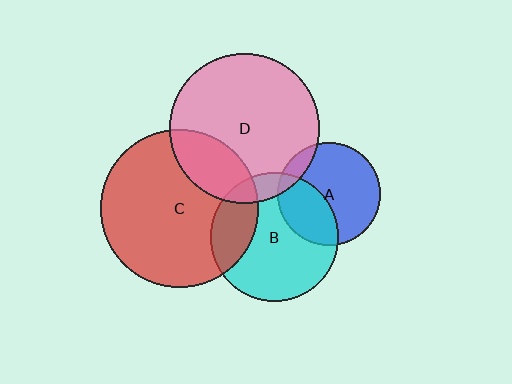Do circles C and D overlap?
Yes.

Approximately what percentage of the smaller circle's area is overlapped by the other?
Approximately 25%.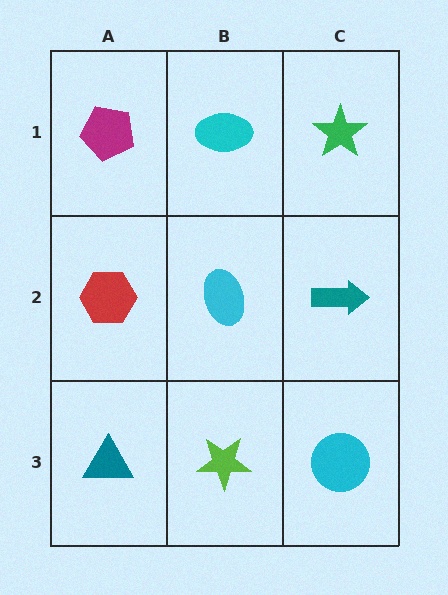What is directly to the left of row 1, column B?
A magenta pentagon.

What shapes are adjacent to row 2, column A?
A magenta pentagon (row 1, column A), a teal triangle (row 3, column A), a cyan ellipse (row 2, column B).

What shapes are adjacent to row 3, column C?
A teal arrow (row 2, column C), a lime star (row 3, column B).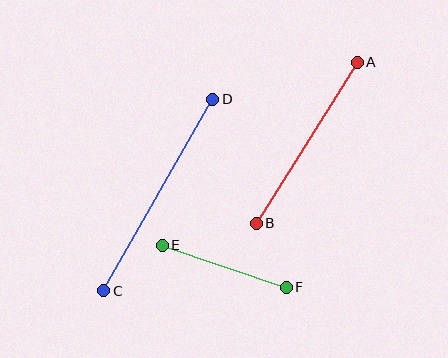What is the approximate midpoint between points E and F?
The midpoint is at approximately (224, 266) pixels.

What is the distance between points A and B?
The distance is approximately 190 pixels.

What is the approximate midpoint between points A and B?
The midpoint is at approximately (307, 143) pixels.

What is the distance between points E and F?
The distance is approximately 131 pixels.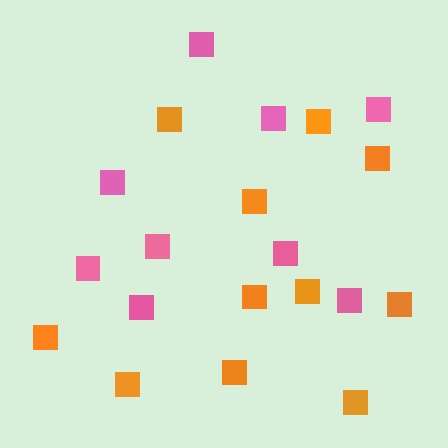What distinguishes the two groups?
There are 2 groups: one group of pink squares (9) and one group of orange squares (11).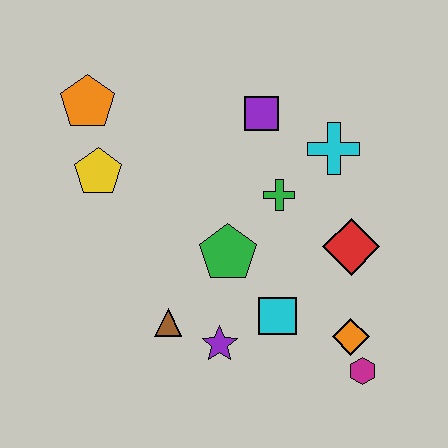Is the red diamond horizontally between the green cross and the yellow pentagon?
No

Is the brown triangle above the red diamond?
No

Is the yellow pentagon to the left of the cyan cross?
Yes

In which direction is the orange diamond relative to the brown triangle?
The orange diamond is to the right of the brown triangle.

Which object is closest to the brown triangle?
The purple star is closest to the brown triangle.